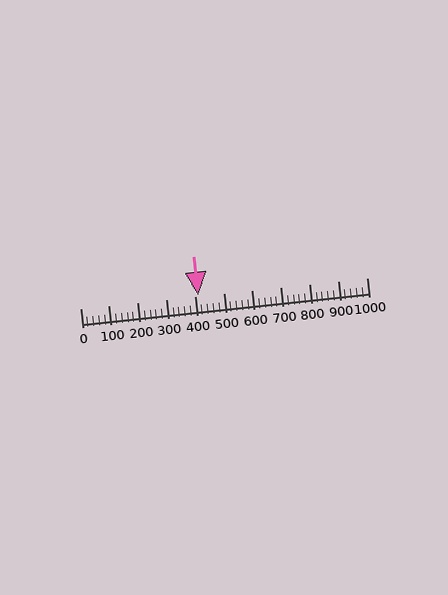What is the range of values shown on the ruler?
The ruler shows values from 0 to 1000.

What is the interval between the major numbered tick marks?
The major tick marks are spaced 100 units apart.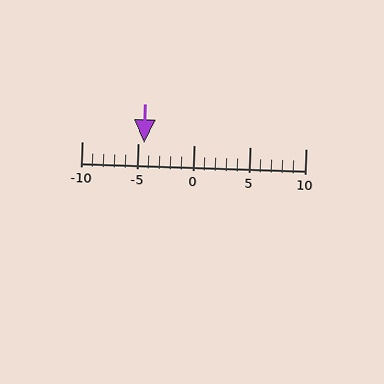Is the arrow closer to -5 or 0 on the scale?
The arrow is closer to -5.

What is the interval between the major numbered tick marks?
The major tick marks are spaced 5 units apart.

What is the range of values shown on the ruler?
The ruler shows values from -10 to 10.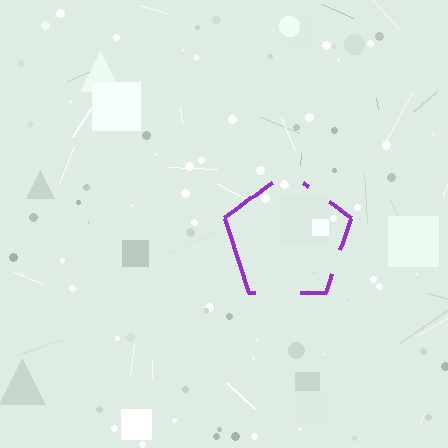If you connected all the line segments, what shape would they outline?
They would outline a pentagon.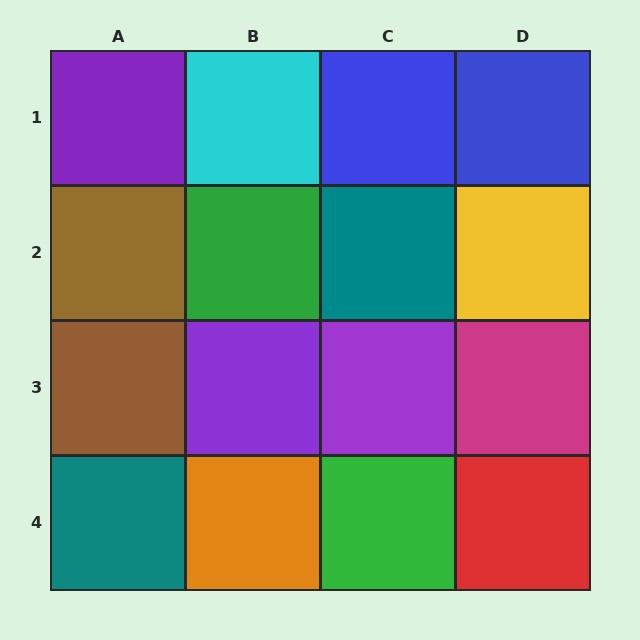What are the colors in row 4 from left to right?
Teal, orange, green, red.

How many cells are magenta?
1 cell is magenta.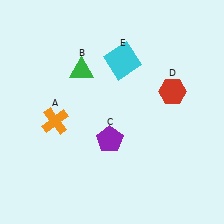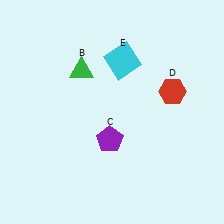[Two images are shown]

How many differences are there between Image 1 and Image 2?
There is 1 difference between the two images.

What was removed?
The orange cross (A) was removed in Image 2.